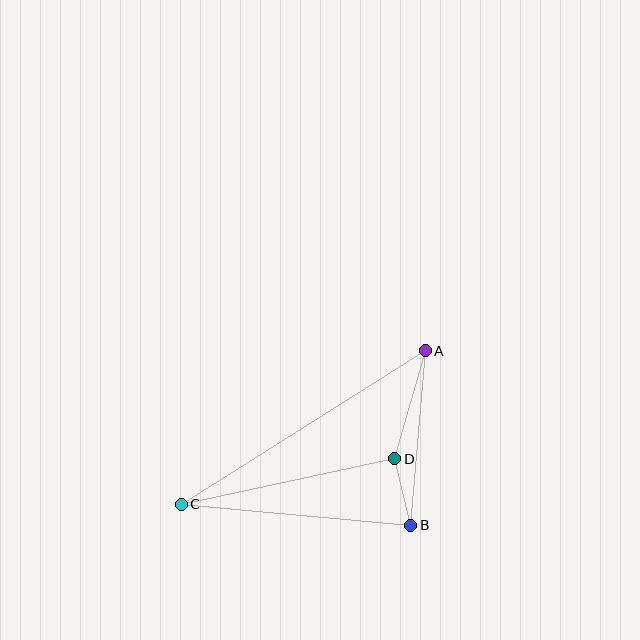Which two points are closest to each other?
Points B and D are closest to each other.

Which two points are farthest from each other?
Points A and C are farthest from each other.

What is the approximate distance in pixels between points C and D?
The distance between C and D is approximately 218 pixels.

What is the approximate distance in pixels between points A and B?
The distance between A and B is approximately 175 pixels.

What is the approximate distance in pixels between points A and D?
The distance between A and D is approximately 112 pixels.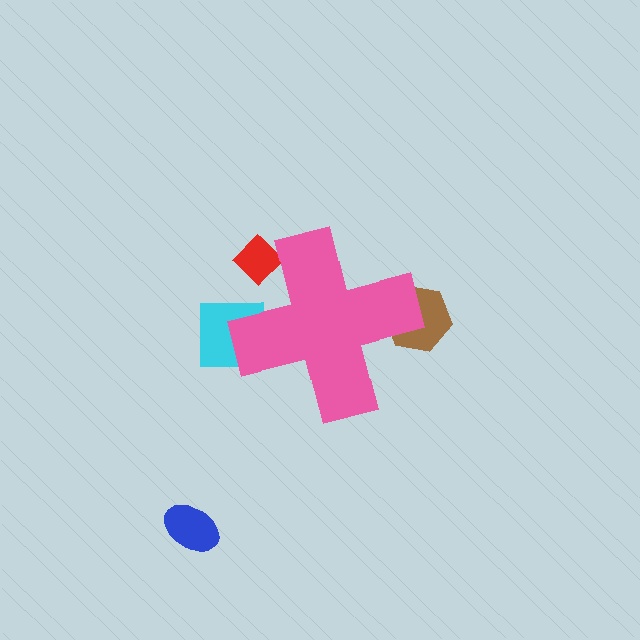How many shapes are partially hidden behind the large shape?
3 shapes are partially hidden.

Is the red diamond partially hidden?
Yes, the red diamond is partially hidden behind the pink cross.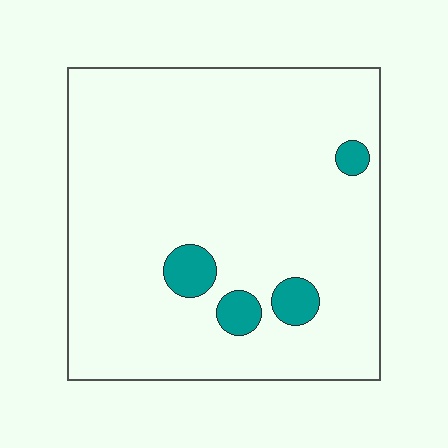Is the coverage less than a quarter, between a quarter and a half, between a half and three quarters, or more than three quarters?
Less than a quarter.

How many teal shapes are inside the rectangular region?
4.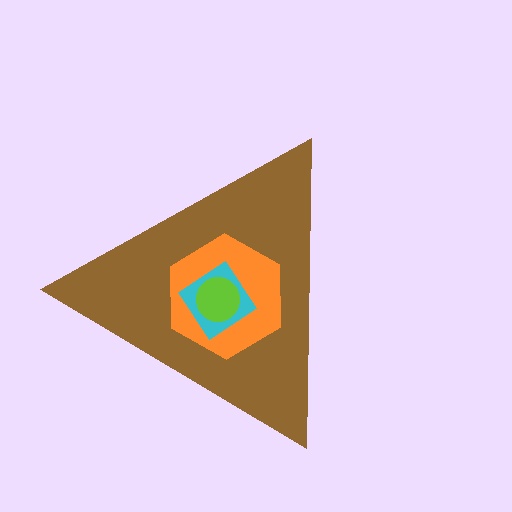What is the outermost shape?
The brown triangle.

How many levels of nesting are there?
4.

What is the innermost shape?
The lime circle.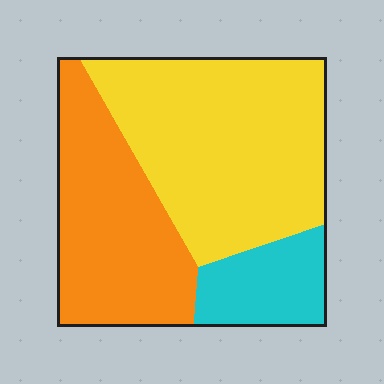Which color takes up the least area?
Cyan, at roughly 15%.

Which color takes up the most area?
Yellow, at roughly 50%.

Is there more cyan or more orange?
Orange.